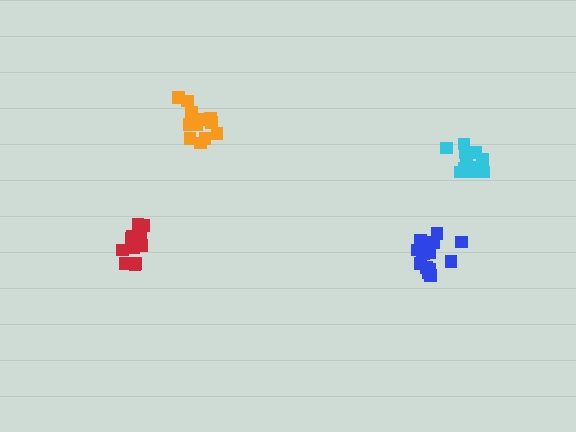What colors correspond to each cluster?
The clusters are colored: blue, orange, red, cyan.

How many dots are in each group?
Group 1: 14 dots, Group 2: 12 dots, Group 3: 11 dots, Group 4: 11 dots (48 total).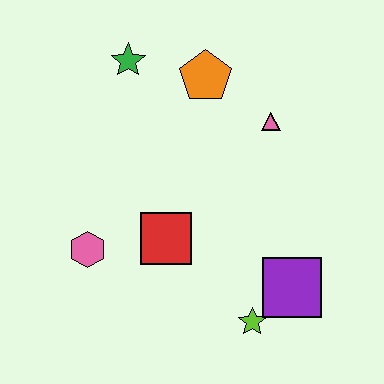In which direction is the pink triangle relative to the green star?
The pink triangle is to the right of the green star.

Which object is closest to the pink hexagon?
The red square is closest to the pink hexagon.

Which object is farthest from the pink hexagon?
The pink triangle is farthest from the pink hexagon.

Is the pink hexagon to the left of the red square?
Yes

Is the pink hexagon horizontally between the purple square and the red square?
No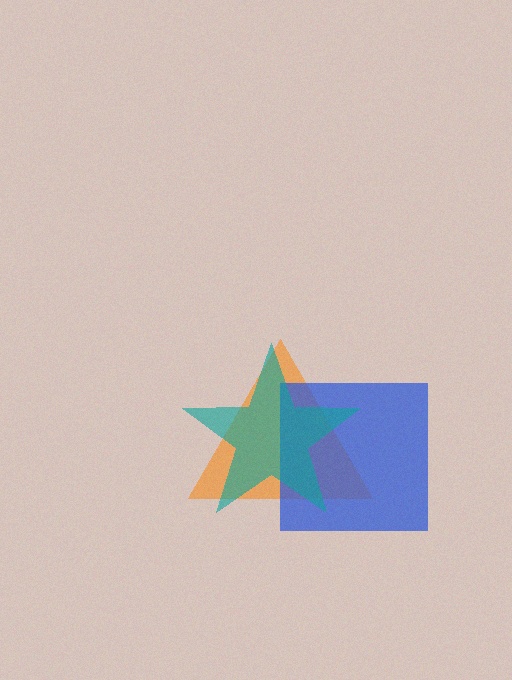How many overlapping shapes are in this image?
There are 3 overlapping shapes in the image.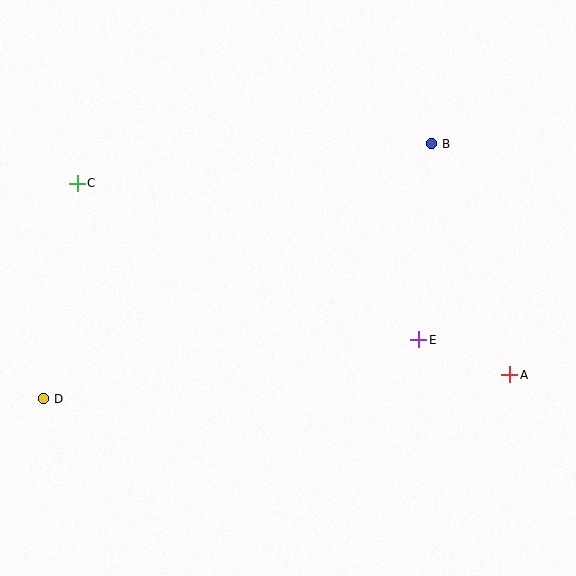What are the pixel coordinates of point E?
Point E is at (419, 340).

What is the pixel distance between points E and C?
The distance between E and C is 376 pixels.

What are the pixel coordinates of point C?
Point C is at (78, 183).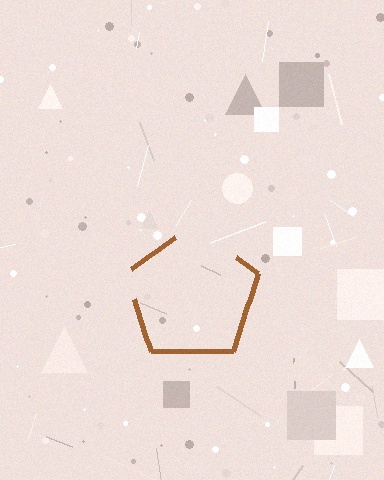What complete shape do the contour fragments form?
The contour fragments form a pentagon.